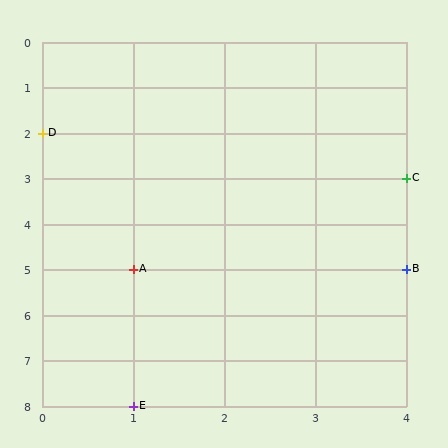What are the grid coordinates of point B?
Point B is at grid coordinates (4, 5).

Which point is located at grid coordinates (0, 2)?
Point D is at (0, 2).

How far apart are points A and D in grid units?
Points A and D are 1 column and 3 rows apart (about 3.2 grid units diagonally).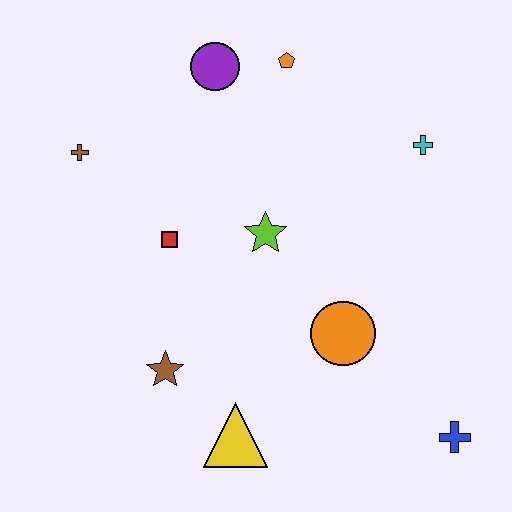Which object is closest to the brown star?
The yellow triangle is closest to the brown star.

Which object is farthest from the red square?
The blue cross is farthest from the red square.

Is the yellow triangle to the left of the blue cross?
Yes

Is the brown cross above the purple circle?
No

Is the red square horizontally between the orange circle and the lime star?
No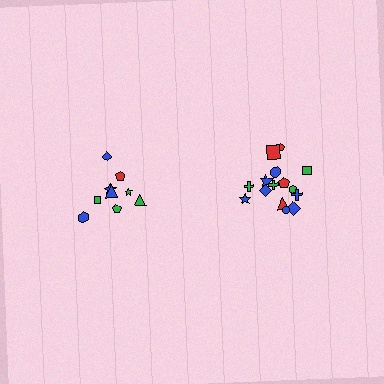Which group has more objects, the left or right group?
The right group.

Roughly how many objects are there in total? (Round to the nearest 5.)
Roughly 25 objects in total.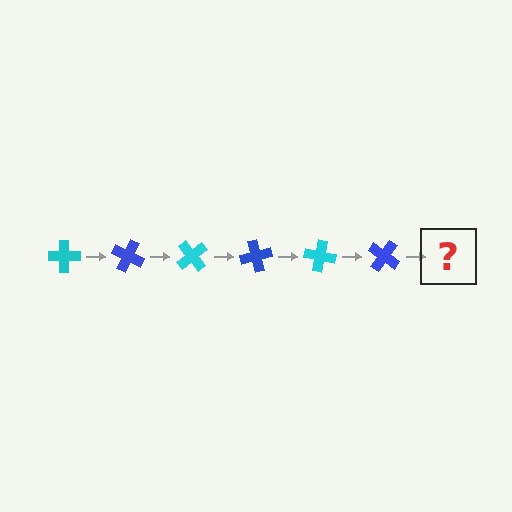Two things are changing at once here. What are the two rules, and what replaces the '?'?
The two rules are that it rotates 25 degrees each step and the color cycles through cyan and blue. The '?' should be a cyan cross, rotated 150 degrees from the start.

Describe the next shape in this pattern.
It should be a cyan cross, rotated 150 degrees from the start.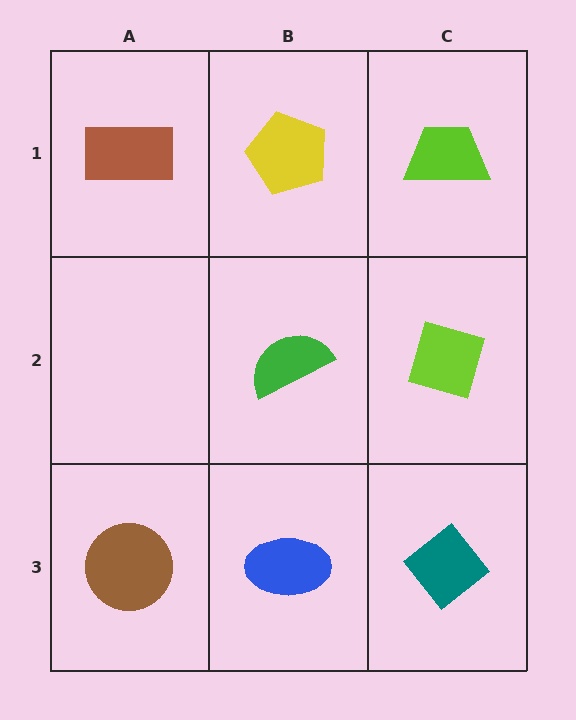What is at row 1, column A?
A brown rectangle.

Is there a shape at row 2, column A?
No, that cell is empty.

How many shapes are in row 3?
3 shapes.